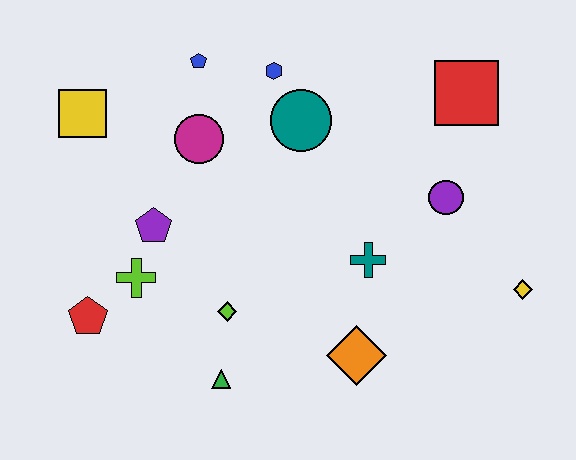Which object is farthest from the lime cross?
The yellow diamond is farthest from the lime cross.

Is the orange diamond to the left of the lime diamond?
No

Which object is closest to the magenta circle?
The blue pentagon is closest to the magenta circle.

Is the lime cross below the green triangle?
No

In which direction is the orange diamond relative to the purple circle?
The orange diamond is below the purple circle.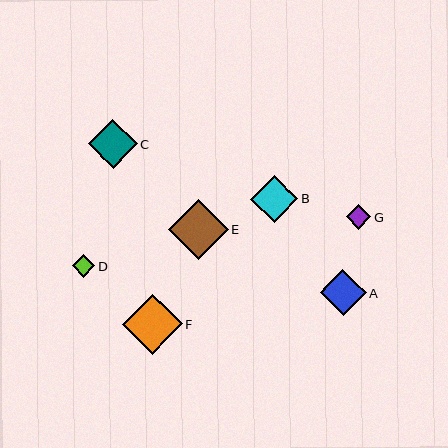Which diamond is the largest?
Diamond F is the largest with a size of approximately 60 pixels.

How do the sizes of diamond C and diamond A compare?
Diamond C and diamond A are approximately the same size.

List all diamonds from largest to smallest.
From largest to smallest: F, E, C, B, A, G, D.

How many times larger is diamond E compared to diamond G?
Diamond E is approximately 2.4 times the size of diamond G.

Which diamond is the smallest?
Diamond D is the smallest with a size of approximately 22 pixels.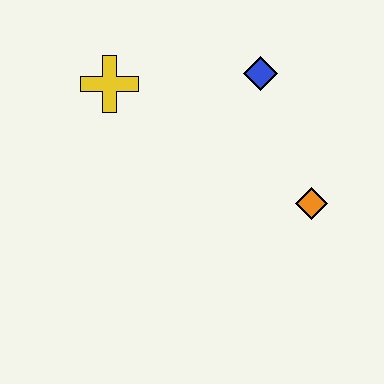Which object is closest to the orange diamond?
The blue diamond is closest to the orange diamond.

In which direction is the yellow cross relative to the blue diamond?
The yellow cross is to the left of the blue diamond.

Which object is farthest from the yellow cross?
The orange diamond is farthest from the yellow cross.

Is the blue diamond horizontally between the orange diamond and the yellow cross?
Yes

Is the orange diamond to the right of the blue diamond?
Yes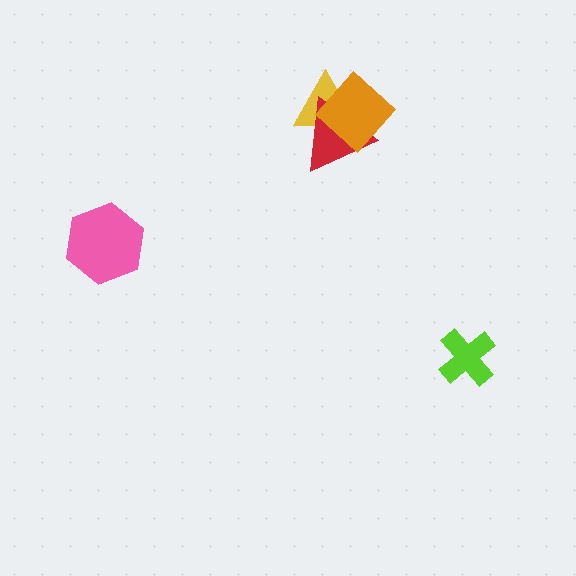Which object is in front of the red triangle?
The orange diamond is in front of the red triangle.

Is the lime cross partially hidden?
No, no other shape covers it.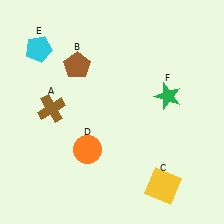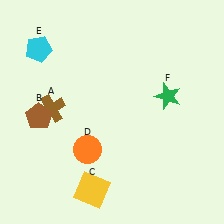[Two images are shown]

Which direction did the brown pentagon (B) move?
The brown pentagon (B) moved down.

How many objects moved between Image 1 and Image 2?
2 objects moved between the two images.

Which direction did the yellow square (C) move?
The yellow square (C) moved left.